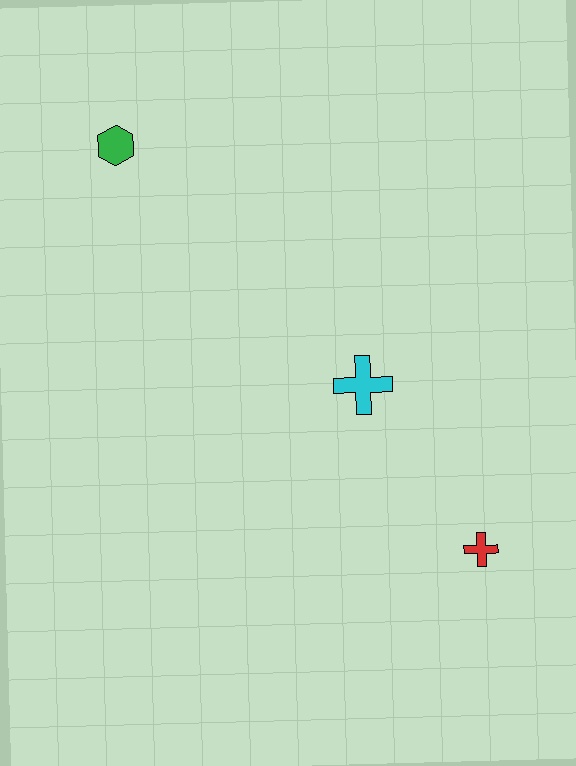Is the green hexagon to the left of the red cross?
Yes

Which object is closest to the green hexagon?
The cyan cross is closest to the green hexagon.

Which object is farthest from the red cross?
The green hexagon is farthest from the red cross.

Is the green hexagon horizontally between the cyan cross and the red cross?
No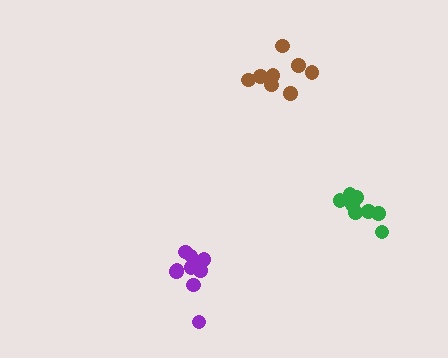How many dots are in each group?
Group 1: 8 dots, Group 2: 8 dots, Group 3: 10 dots (26 total).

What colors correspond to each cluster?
The clusters are colored: green, brown, purple.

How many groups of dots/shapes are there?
There are 3 groups.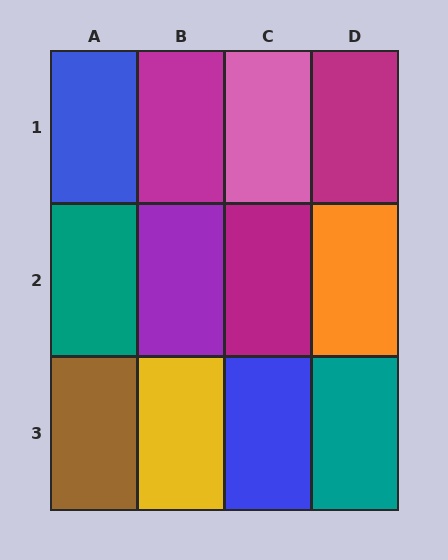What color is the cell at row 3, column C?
Blue.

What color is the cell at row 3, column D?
Teal.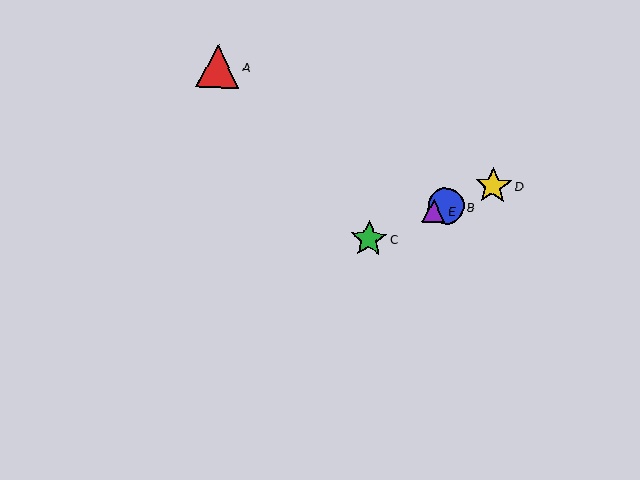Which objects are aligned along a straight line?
Objects B, C, D, E are aligned along a straight line.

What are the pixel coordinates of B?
Object B is at (446, 206).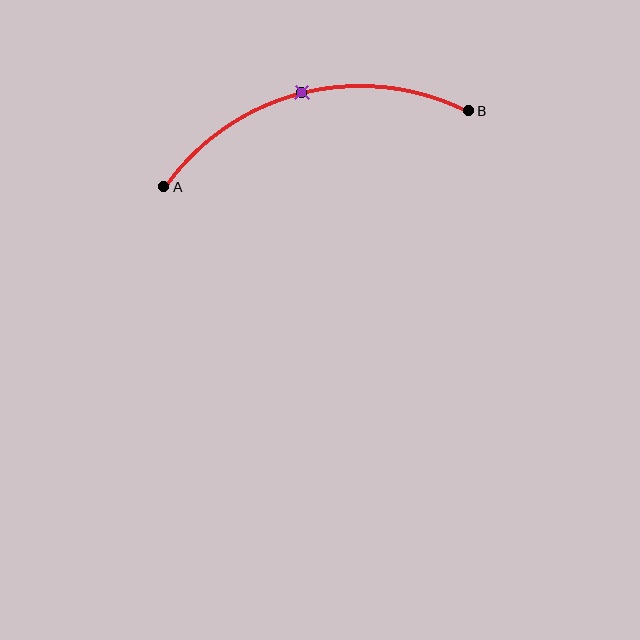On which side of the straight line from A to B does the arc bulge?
The arc bulges above the straight line connecting A and B.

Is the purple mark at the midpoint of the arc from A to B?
Yes. The purple mark lies on the arc at equal arc-length from both A and B — it is the arc midpoint.